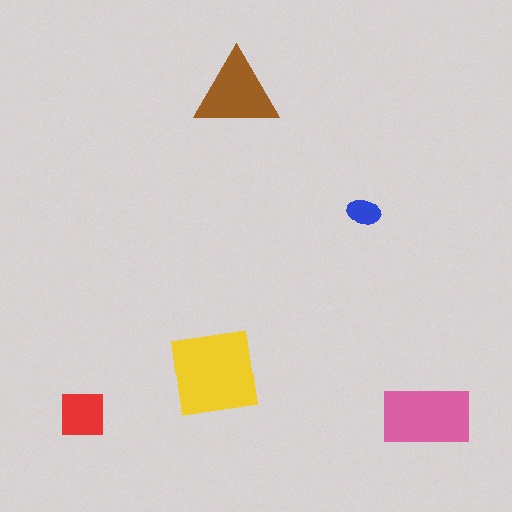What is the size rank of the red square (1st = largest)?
4th.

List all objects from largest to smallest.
The yellow square, the pink rectangle, the brown triangle, the red square, the blue ellipse.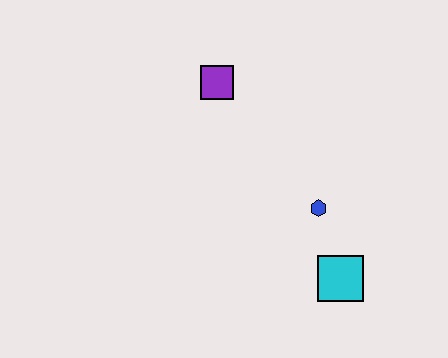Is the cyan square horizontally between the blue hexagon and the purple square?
No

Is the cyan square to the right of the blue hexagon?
Yes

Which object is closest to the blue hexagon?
The cyan square is closest to the blue hexagon.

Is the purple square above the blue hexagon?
Yes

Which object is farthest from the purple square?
The cyan square is farthest from the purple square.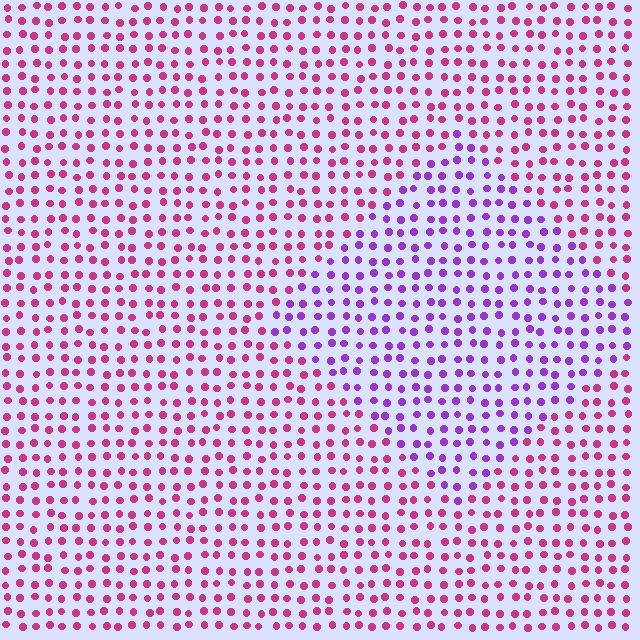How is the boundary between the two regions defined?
The boundary is defined purely by a slight shift in hue (about 43 degrees). Spacing, size, and orientation are identical on both sides.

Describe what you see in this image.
The image is filled with small magenta elements in a uniform arrangement. A diamond-shaped region is visible where the elements are tinted to a slightly different hue, forming a subtle color boundary.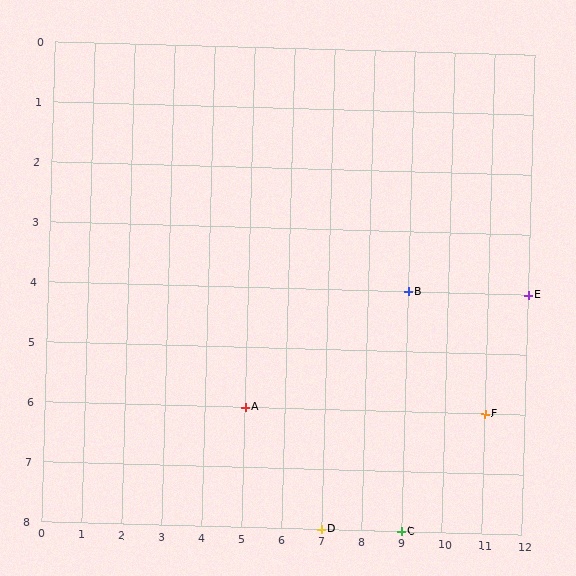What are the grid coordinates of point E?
Point E is at grid coordinates (12, 4).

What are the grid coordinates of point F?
Point F is at grid coordinates (11, 6).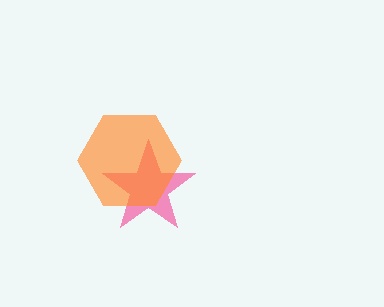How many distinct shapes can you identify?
There are 2 distinct shapes: a pink star, an orange hexagon.